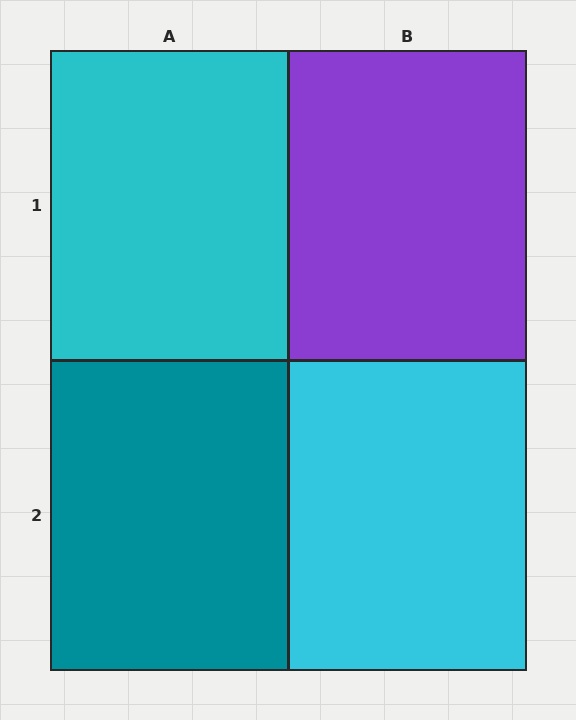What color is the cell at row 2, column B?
Cyan.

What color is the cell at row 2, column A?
Teal.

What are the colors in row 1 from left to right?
Cyan, purple.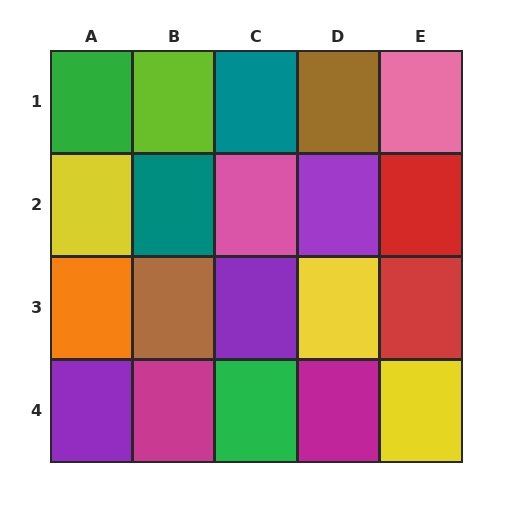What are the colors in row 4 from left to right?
Purple, magenta, green, magenta, yellow.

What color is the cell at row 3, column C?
Purple.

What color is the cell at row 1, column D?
Brown.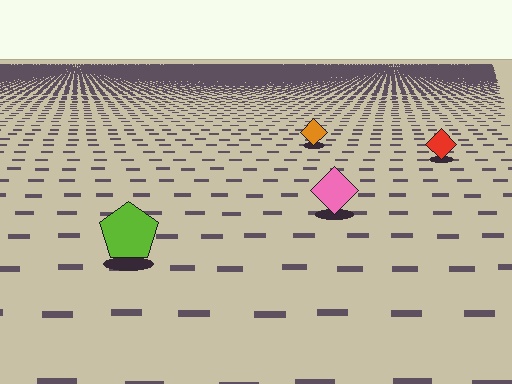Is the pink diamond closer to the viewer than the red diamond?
Yes. The pink diamond is closer — you can tell from the texture gradient: the ground texture is coarser near it.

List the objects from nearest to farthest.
From nearest to farthest: the lime pentagon, the pink diamond, the red diamond, the orange diamond.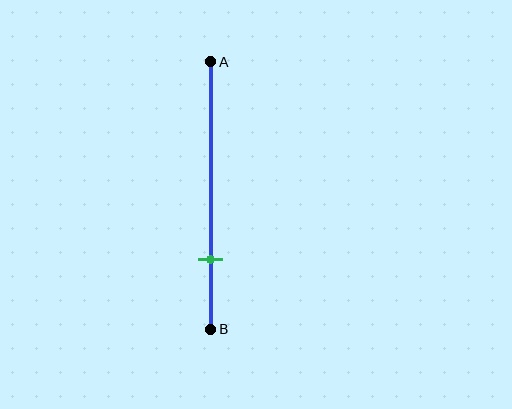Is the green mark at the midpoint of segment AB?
No, the mark is at about 75% from A, not at the 50% midpoint.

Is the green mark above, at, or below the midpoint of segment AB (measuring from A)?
The green mark is below the midpoint of segment AB.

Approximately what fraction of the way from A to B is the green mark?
The green mark is approximately 75% of the way from A to B.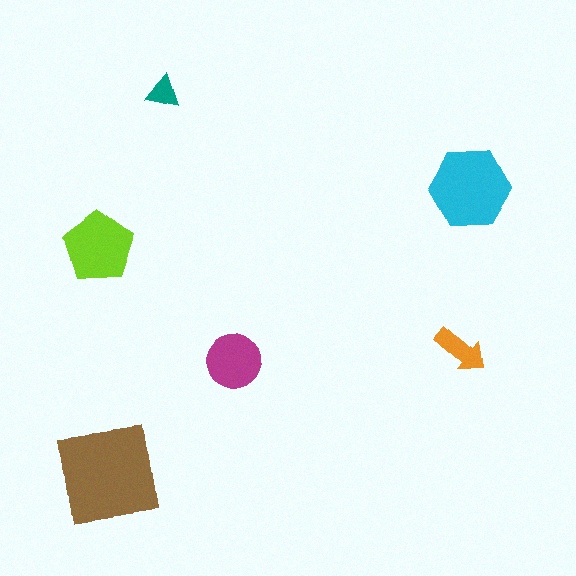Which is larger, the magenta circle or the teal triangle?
The magenta circle.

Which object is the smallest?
The teal triangle.